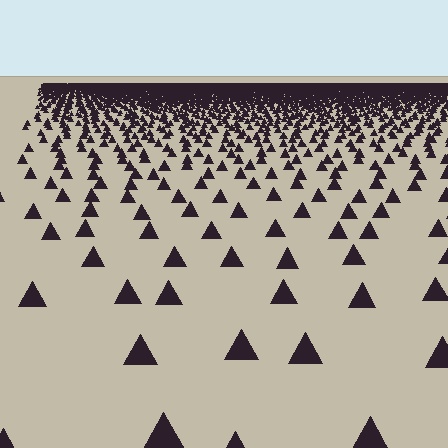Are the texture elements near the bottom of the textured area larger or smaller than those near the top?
Larger. Near the bottom, elements are closer to the viewer and appear at a bigger on-screen size.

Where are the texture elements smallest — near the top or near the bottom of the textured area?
Near the top.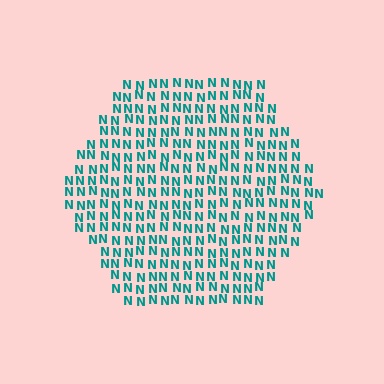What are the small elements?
The small elements are letter N's.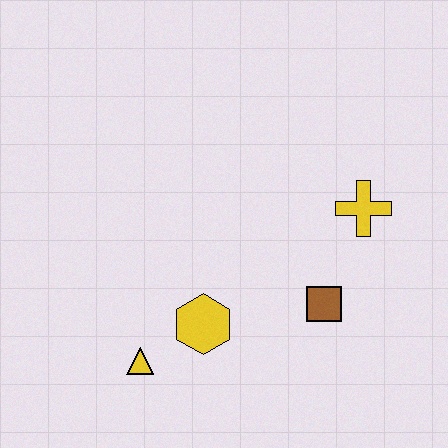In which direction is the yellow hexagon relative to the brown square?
The yellow hexagon is to the left of the brown square.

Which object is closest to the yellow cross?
The brown square is closest to the yellow cross.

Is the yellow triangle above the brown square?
No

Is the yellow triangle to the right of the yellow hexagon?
No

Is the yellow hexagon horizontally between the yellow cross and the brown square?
No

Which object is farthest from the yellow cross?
The yellow triangle is farthest from the yellow cross.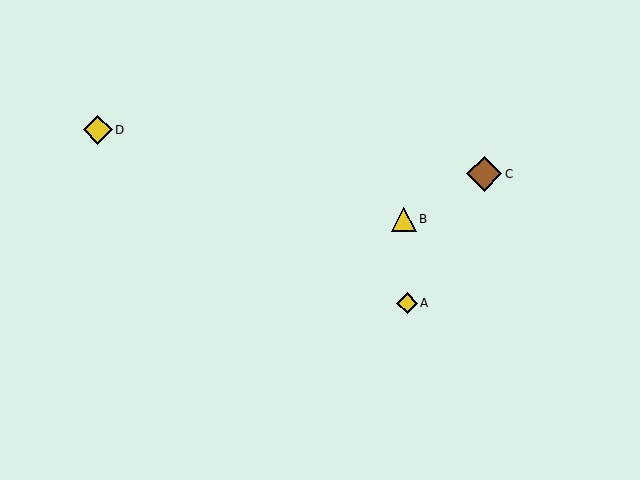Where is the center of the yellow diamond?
The center of the yellow diamond is at (98, 130).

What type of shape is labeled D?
Shape D is a yellow diamond.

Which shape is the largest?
The brown diamond (labeled C) is the largest.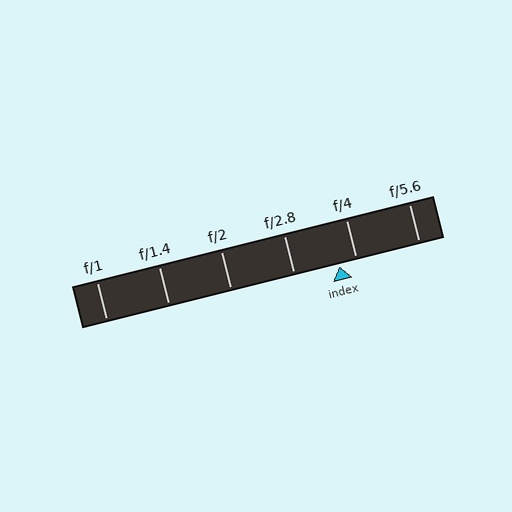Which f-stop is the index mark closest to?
The index mark is closest to f/4.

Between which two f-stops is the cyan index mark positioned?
The index mark is between f/2.8 and f/4.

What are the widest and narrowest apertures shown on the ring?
The widest aperture shown is f/1 and the narrowest is f/5.6.